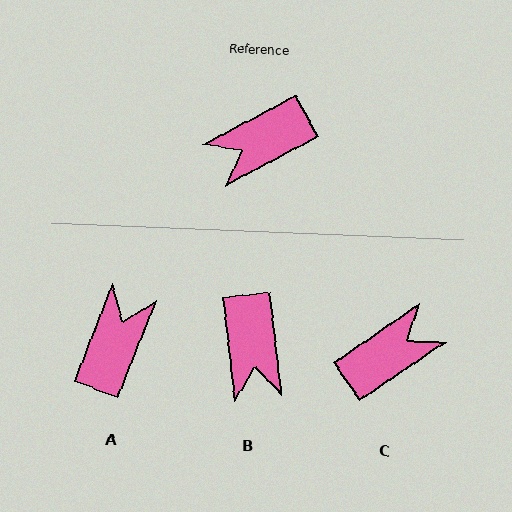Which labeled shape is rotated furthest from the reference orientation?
C, about 173 degrees away.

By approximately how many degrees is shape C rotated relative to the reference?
Approximately 173 degrees clockwise.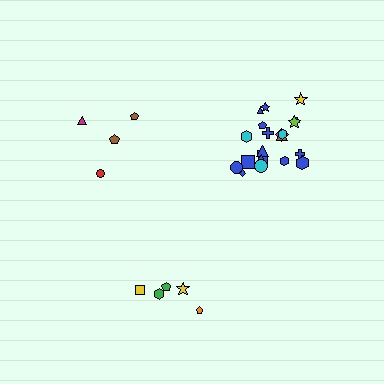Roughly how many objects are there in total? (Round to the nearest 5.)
Roughly 30 objects in total.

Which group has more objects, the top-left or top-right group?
The top-right group.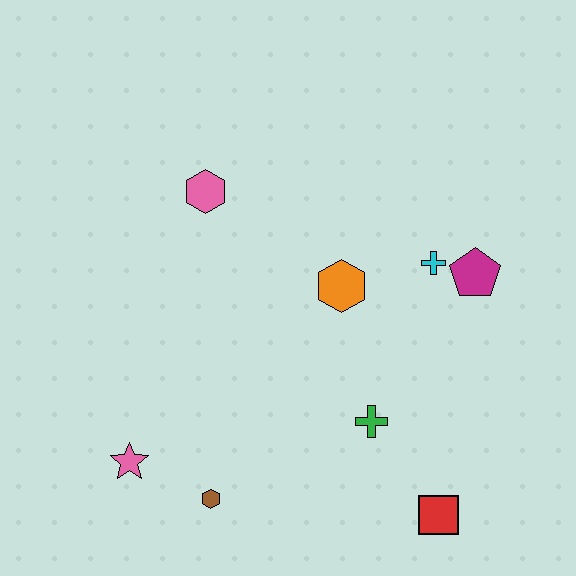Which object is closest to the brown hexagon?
The pink star is closest to the brown hexagon.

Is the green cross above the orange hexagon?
No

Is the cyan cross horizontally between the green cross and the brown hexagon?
No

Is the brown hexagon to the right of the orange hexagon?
No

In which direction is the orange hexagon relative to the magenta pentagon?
The orange hexagon is to the left of the magenta pentagon.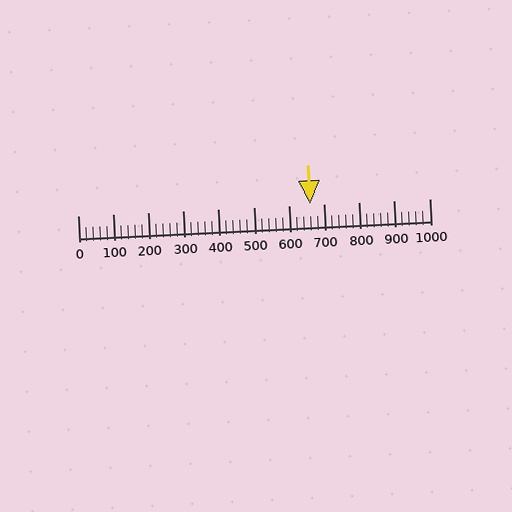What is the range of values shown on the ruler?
The ruler shows values from 0 to 1000.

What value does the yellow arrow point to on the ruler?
The yellow arrow points to approximately 660.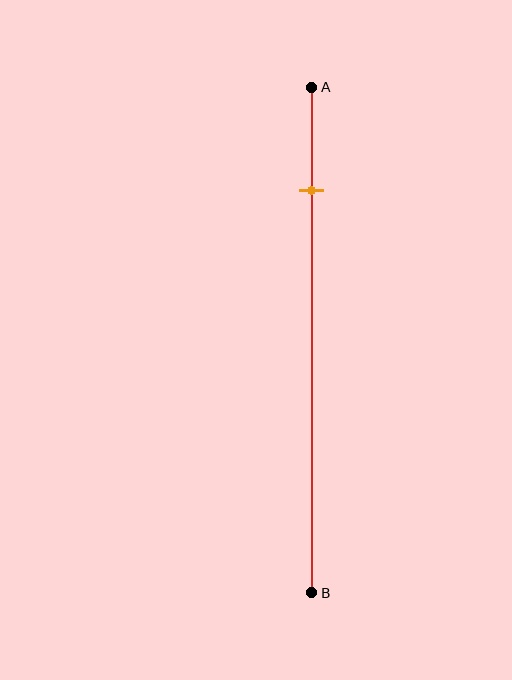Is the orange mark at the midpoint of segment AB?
No, the mark is at about 20% from A, not at the 50% midpoint.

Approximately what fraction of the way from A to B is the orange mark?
The orange mark is approximately 20% of the way from A to B.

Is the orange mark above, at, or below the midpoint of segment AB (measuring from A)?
The orange mark is above the midpoint of segment AB.